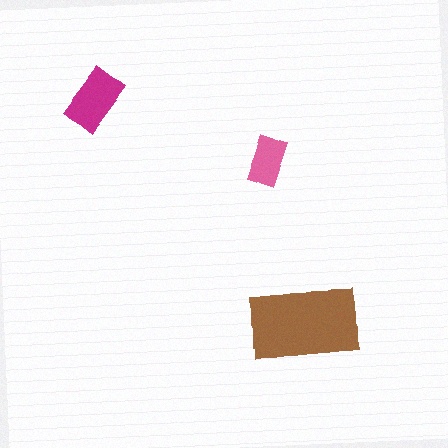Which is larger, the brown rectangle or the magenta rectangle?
The brown one.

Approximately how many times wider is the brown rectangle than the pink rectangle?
About 2.5 times wider.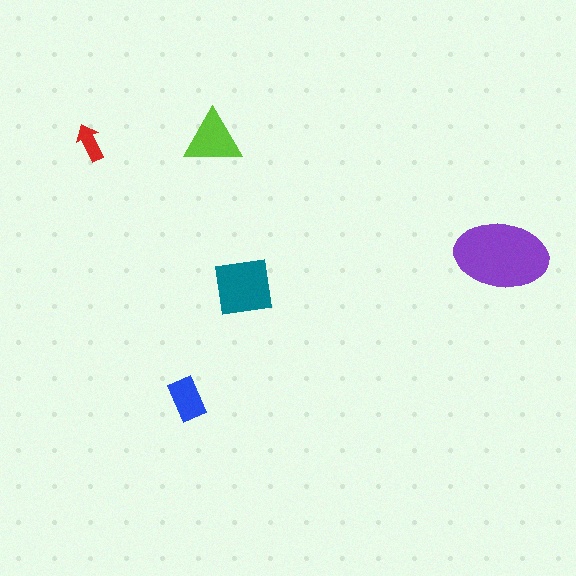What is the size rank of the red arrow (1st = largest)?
5th.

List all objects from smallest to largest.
The red arrow, the blue rectangle, the lime triangle, the teal square, the purple ellipse.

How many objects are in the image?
There are 5 objects in the image.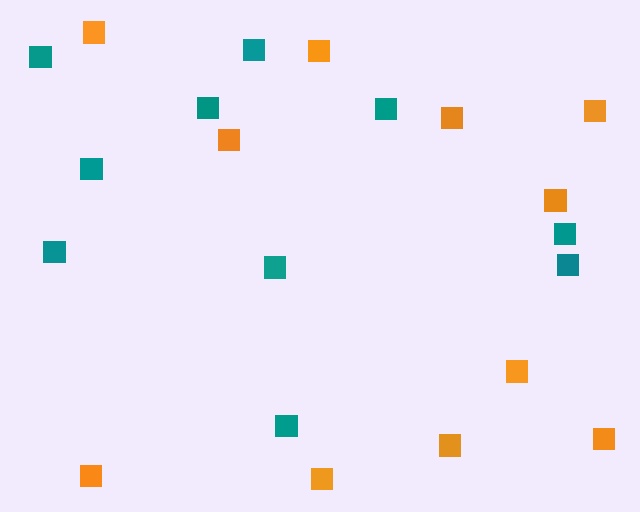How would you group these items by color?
There are 2 groups: one group of teal squares (10) and one group of orange squares (11).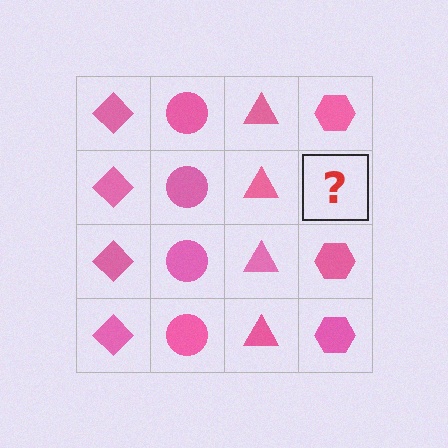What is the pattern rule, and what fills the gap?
The rule is that each column has a consistent shape. The gap should be filled with a pink hexagon.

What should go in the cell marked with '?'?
The missing cell should contain a pink hexagon.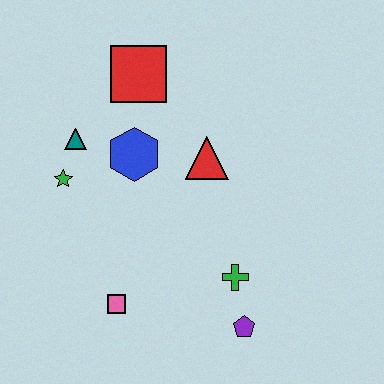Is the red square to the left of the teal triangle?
No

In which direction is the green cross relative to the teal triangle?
The green cross is to the right of the teal triangle.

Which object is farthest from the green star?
The purple pentagon is farthest from the green star.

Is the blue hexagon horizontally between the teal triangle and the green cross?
Yes